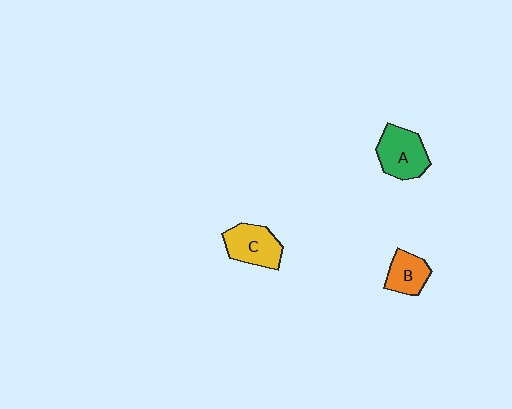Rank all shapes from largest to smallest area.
From largest to smallest: A (green), C (yellow), B (orange).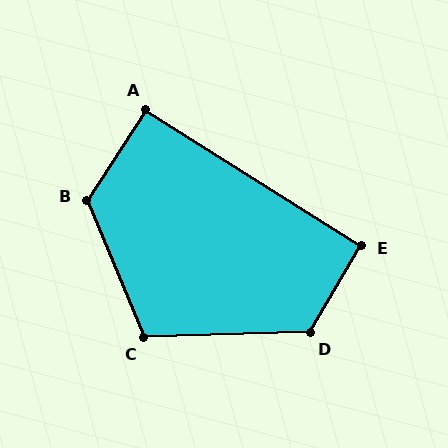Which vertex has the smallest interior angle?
A, at approximately 90 degrees.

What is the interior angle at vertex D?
Approximately 122 degrees (obtuse).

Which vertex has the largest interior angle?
B, at approximately 125 degrees.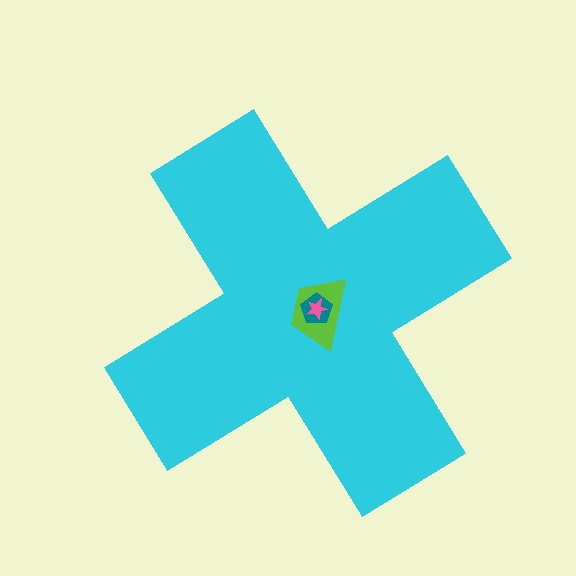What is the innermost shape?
The pink star.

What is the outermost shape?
The cyan cross.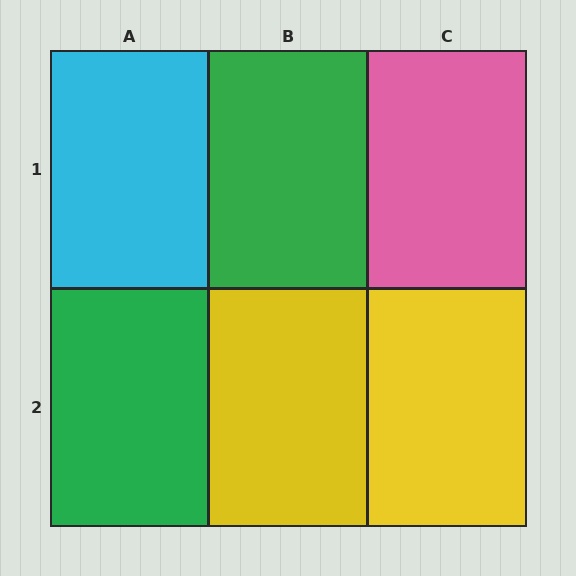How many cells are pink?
1 cell is pink.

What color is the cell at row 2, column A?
Green.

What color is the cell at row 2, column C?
Yellow.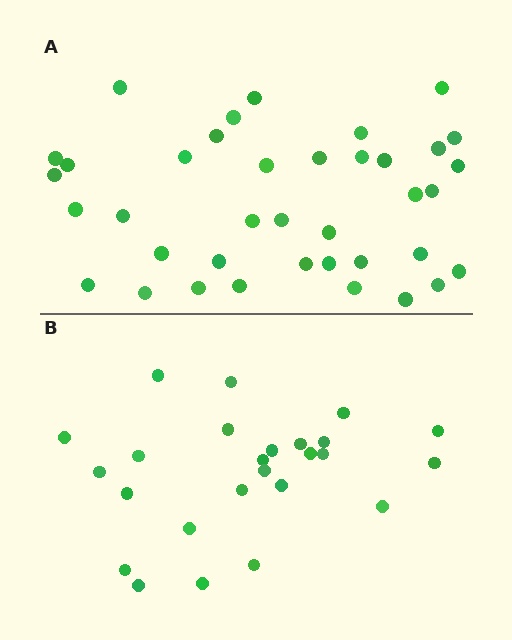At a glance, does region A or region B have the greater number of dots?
Region A (the top region) has more dots.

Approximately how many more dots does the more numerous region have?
Region A has approximately 15 more dots than region B.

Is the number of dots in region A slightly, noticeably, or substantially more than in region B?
Region A has substantially more. The ratio is roughly 1.5 to 1.